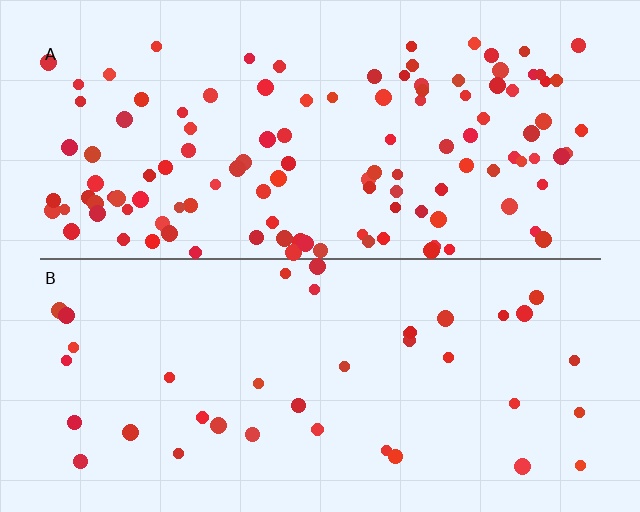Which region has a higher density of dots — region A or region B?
A (the top).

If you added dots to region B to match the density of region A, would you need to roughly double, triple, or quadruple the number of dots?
Approximately triple.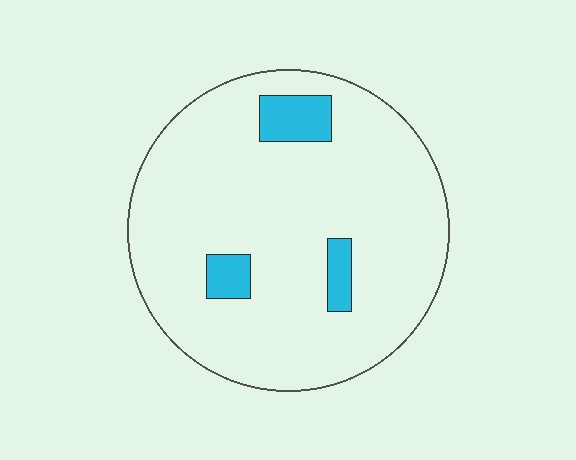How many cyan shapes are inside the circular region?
3.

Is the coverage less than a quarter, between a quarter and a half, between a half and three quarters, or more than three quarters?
Less than a quarter.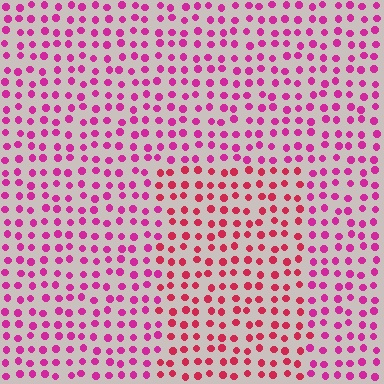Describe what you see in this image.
The image is filled with small magenta elements in a uniform arrangement. A rectangle-shaped region is visible where the elements are tinted to a slightly different hue, forming a subtle color boundary.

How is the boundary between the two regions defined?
The boundary is defined purely by a slight shift in hue (about 28 degrees). Spacing, size, and orientation are identical on both sides.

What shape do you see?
I see a rectangle.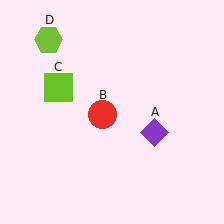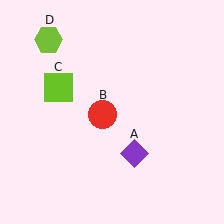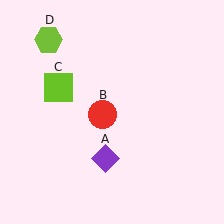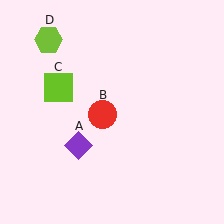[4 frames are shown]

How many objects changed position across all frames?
1 object changed position: purple diamond (object A).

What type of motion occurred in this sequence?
The purple diamond (object A) rotated clockwise around the center of the scene.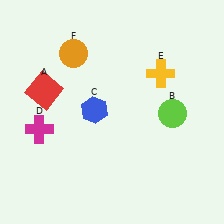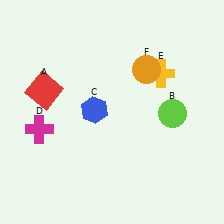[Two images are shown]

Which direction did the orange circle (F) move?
The orange circle (F) moved right.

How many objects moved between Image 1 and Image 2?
1 object moved between the two images.